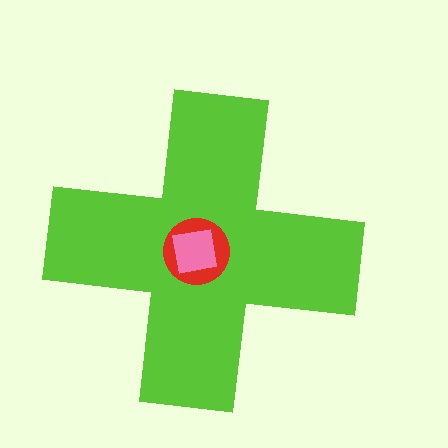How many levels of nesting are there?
3.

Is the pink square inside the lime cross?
Yes.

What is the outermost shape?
The lime cross.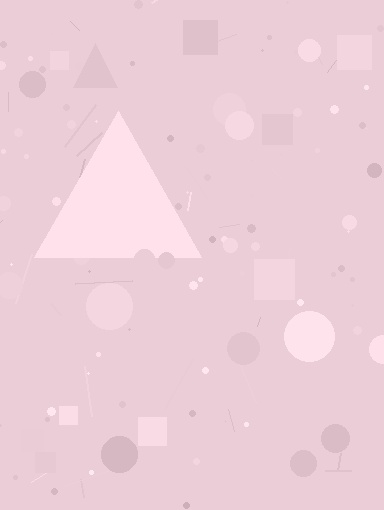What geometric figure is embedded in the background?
A triangle is embedded in the background.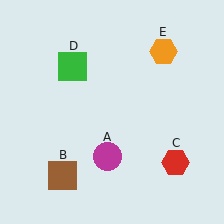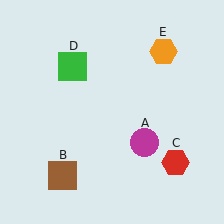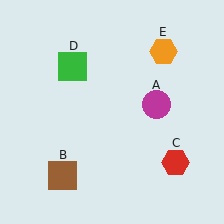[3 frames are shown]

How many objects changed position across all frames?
1 object changed position: magenta circle (object A).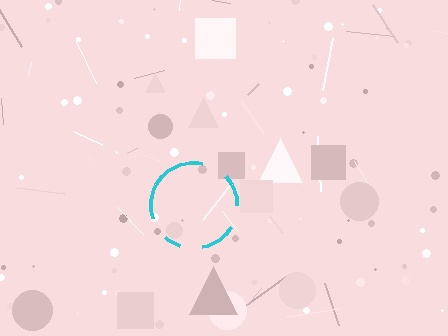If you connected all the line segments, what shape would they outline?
They would outline a circle.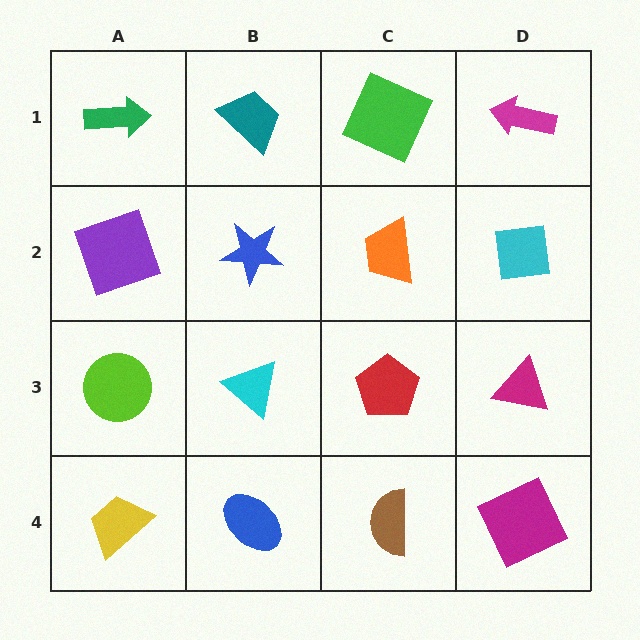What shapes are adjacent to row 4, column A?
A lime circle (row 3, column A), a blue ellipse (row 4, column B).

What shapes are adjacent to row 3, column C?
An orange trapezoid (row 2, column C), a brown semicircle (row 4, column C), a cyan triangle (row 3, column B), a magenta triangle (row 3, column D).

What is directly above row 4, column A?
A lime circle.